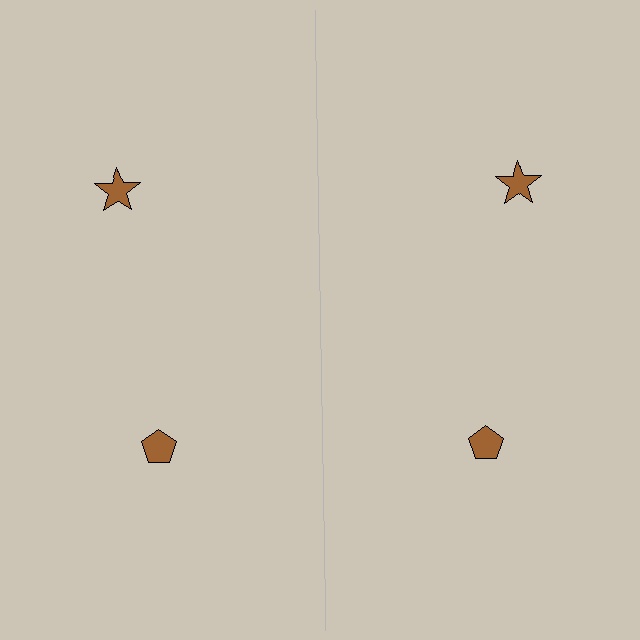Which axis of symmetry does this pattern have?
The pattern has a vertical axis of symmetry running through the center of the image.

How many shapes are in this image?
There are 4 shapes in this image.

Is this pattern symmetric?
Yes, this pattern has bilateral (reflection) symmetry.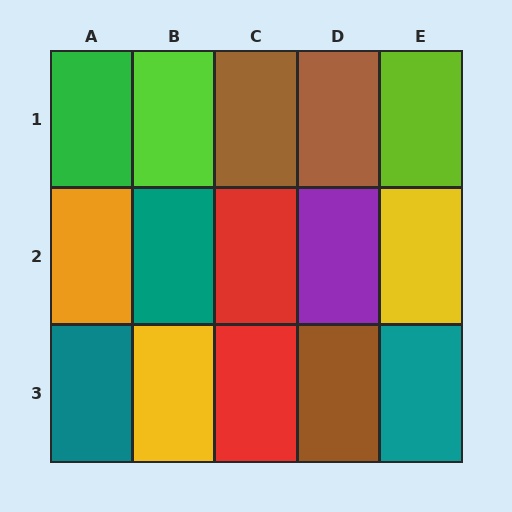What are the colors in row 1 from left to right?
Green, lime, brown, brown, lime.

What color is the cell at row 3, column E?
Teal.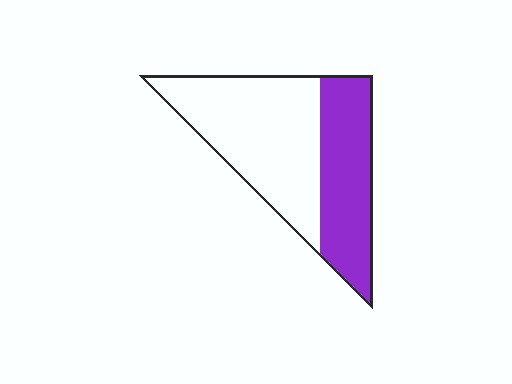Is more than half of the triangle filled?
No.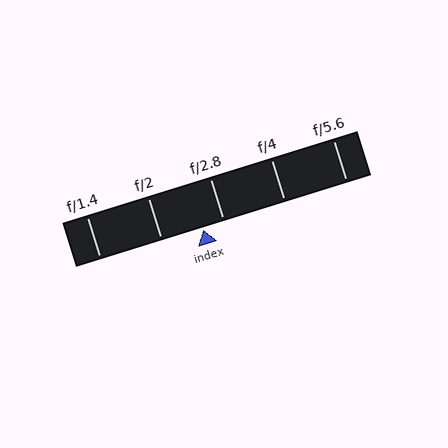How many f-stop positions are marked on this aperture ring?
There are 5 f-stop positions marked.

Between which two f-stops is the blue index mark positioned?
The index mark is between f/2 and f/2.8.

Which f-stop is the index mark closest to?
The index mark is closest to f/2.8.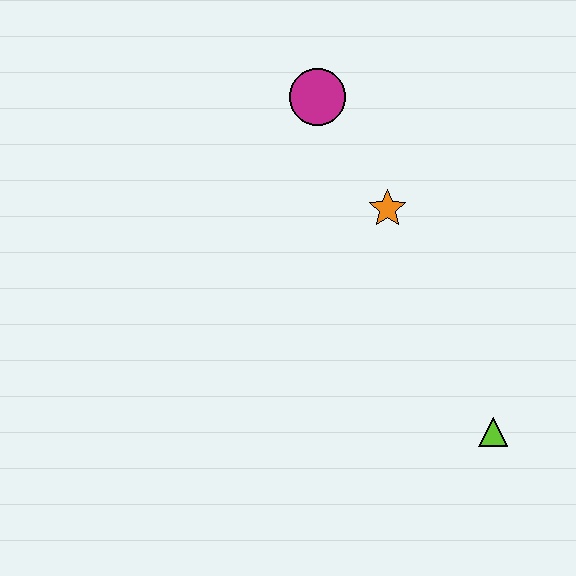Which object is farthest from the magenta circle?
The lime triangle is farthest from the magenta circle.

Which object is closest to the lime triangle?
The orange star is closest to the lime triangle.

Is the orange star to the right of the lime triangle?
No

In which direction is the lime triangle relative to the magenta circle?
The lime triangle is below the magenta circle.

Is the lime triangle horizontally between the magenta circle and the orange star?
No